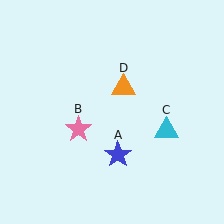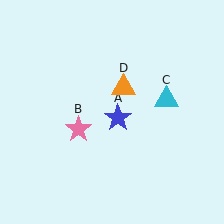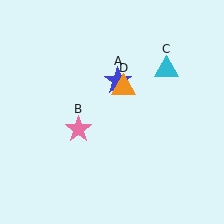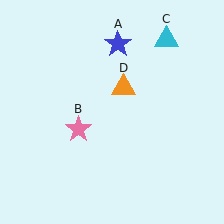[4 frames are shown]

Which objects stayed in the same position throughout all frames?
Pink star (object B) and orange triangle (object D) remained stationary.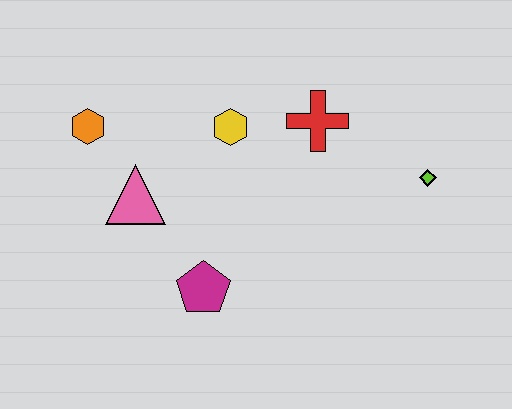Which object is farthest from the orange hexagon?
The lime diamond is farthest from the orange hexagon.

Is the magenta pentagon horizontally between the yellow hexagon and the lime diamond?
No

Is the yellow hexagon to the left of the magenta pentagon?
No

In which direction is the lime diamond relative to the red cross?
The lime diamond is to the right of the red cross.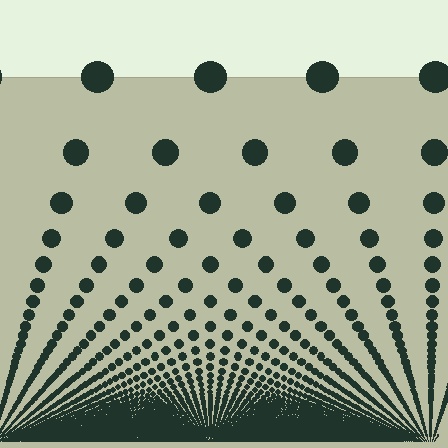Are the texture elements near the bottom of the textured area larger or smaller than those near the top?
Smaller. The gradient is inverted — elements near the bottom are smaller and denser.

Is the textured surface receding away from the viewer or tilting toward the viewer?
The surface appears to tilt toward the viewer. Texture elements get larger and sparser toward the top.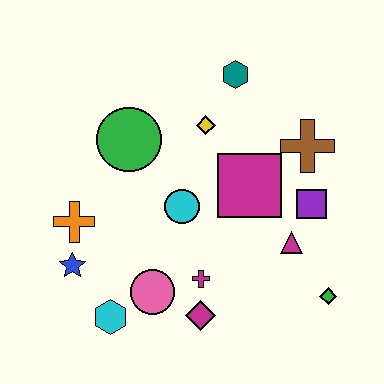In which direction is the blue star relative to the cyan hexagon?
The blue star is above the cyan hexagon.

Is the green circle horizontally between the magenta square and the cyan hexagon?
Yes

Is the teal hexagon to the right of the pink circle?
Yes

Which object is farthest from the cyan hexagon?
The teal hexagon is farthest from the cyan hexagon.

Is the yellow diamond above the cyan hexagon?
Yes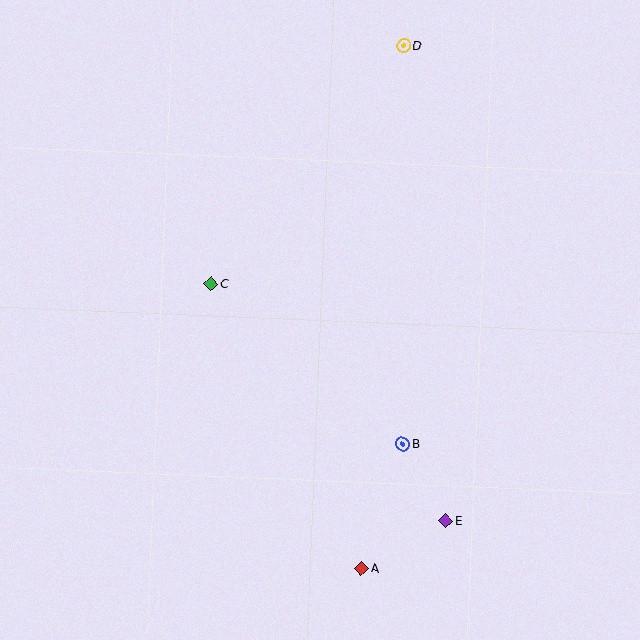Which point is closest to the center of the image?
Point C at (211, 284) is closest to the center.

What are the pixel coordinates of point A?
Point A is at (362, 568).